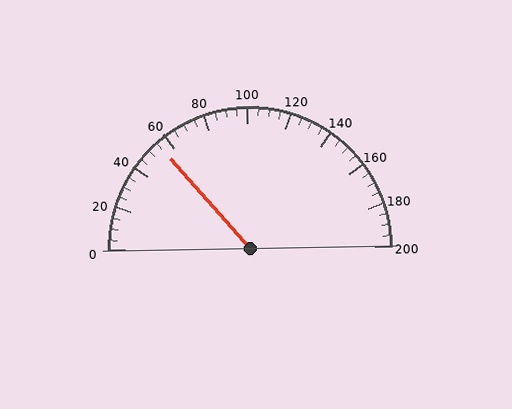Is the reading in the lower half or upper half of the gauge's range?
The reading is in the lower half of the range (0 to 200).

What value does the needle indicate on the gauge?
The needle indicates approximately 55.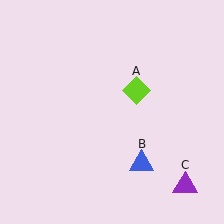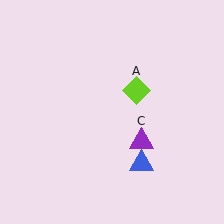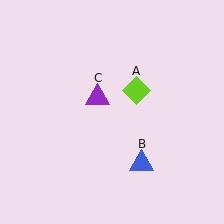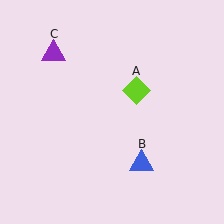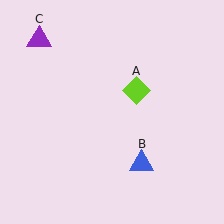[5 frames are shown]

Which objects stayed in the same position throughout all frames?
Lime diamond (object A) and blue triangle (object B) remained stationary.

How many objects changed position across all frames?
1 object changed position: purple triangle (object C).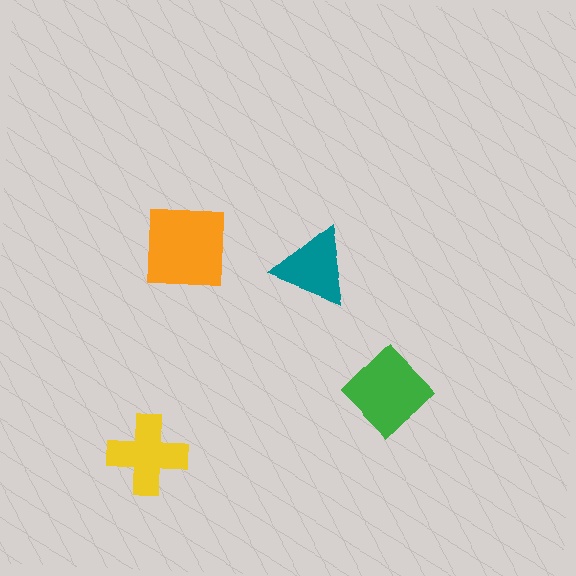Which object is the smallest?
The teal triangle.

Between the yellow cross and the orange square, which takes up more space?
The orange square.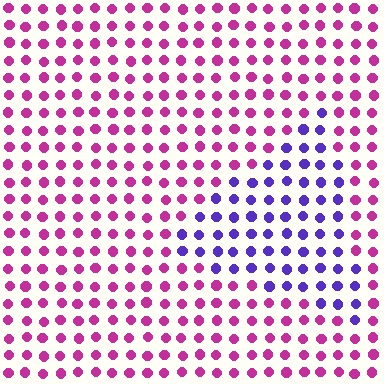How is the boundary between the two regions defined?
The boundary is defined purely by a slight shift in hue (about 60 degrees). Spacing, size, and orientation are identical on both sides.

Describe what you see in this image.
The image is filled with small magenta elements in a uniform arrangement. A triangle-shaped region is visible where the elements are tinted to a slightly different hue, forming a subtle color boundary.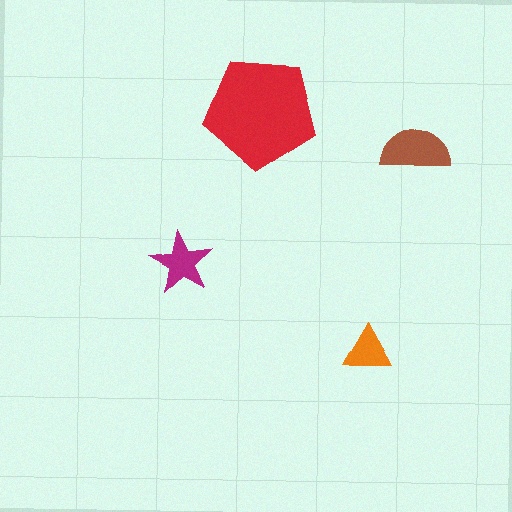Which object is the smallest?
The orange triangle.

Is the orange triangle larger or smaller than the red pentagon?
Smaller.